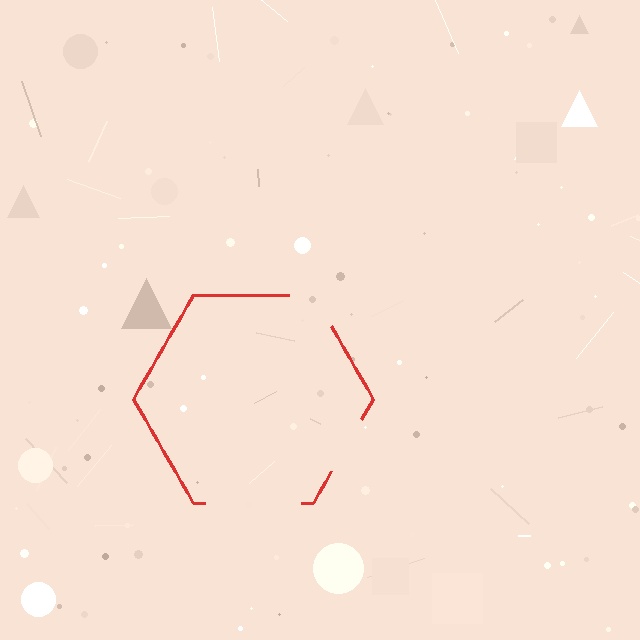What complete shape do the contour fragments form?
The contour fragments form a hexagon.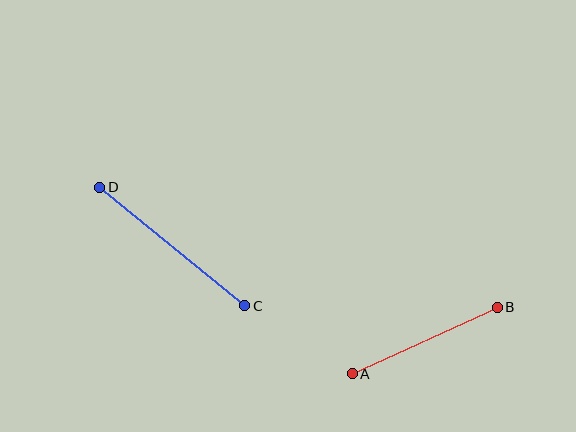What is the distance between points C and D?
The distance is approximately 188 pixels.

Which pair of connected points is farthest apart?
Points C and D are farthest apart.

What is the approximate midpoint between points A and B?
The midpoint is at approximately (425, 340) pixels.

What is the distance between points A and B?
The distance is approximately 160 pixels.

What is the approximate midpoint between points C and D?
The midpoint is at approximately (172, 247) pixels.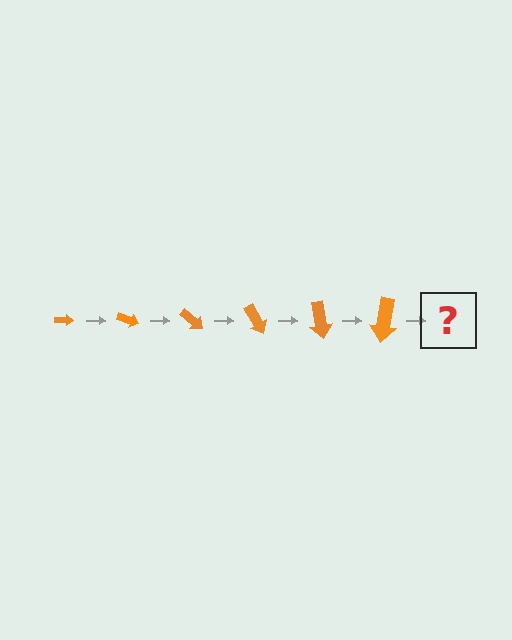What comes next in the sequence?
The next element should be an arrow, larger than the previous one and rotated 120 degrees from the start.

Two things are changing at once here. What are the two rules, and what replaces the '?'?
The two rules are that the arrow grows larger each step and it rotates 20 degrees each step. The '?' should be an arrow, larger than the previous one and rotated 120 degrees from the start.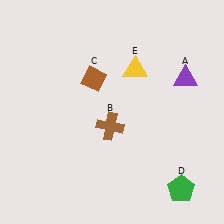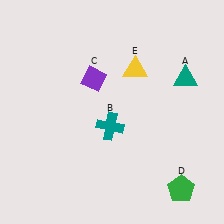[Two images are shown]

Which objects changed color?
A changed from purple to teal. B changed from brown to teal. C changed from brown to purple.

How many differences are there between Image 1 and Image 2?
There are 3 differences between the two images.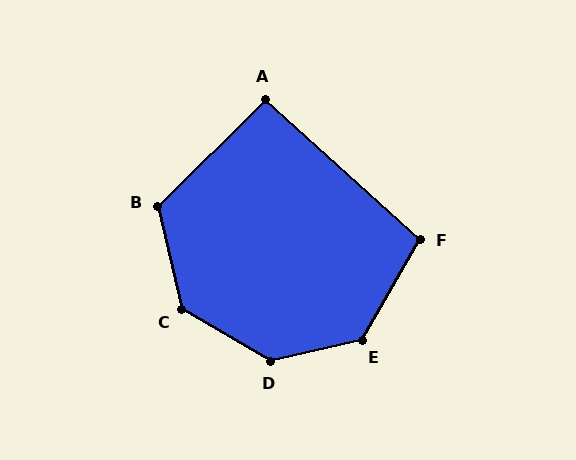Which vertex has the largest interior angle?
D, at approximately 136 degrees.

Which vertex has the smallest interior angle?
A, at approximately 93 degrees.